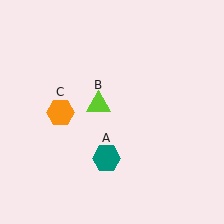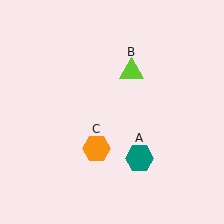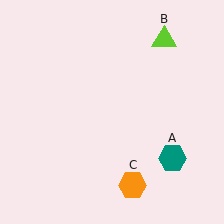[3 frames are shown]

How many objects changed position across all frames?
3 objects changed position: teal hexagon (object A), lime triangle (object B), orange hexagon (object C).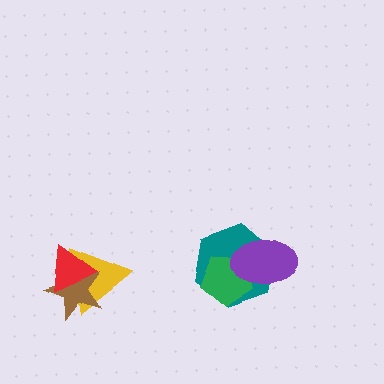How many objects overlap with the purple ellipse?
2 objects overlap with the purple ellipse.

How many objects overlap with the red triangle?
2 objects overlap with the red triangle.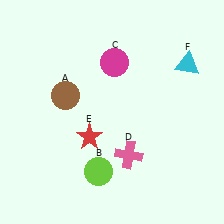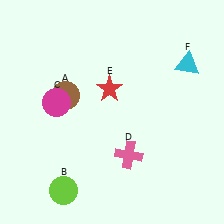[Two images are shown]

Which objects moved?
The objects that moved are: the lime circle (B), the magenta circle (C), the red star (E).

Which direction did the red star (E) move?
The red star (E) moved up.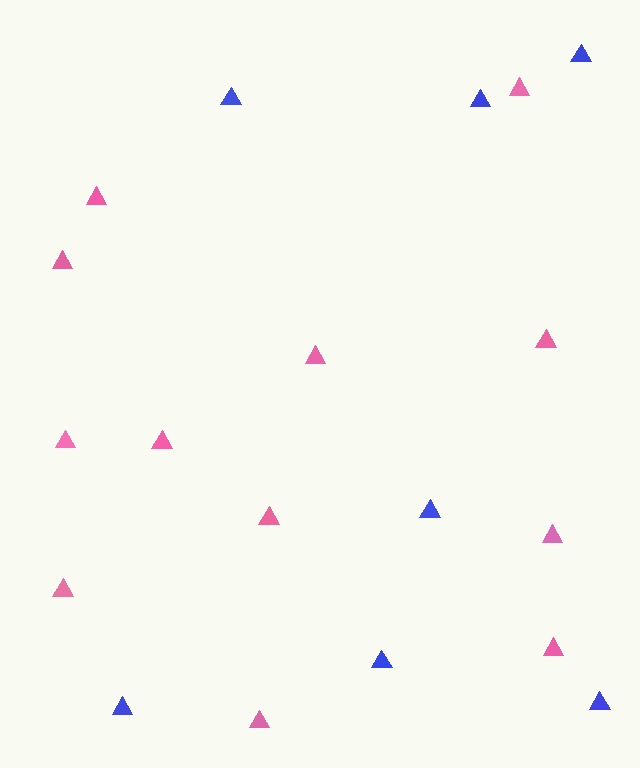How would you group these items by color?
There are 2 groups: one group of blue triangles (7) and one group of pink triangles (12).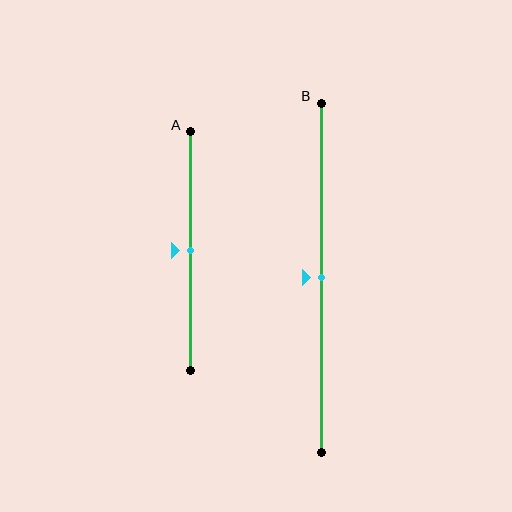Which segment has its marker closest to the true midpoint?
Segment A has its marker closest to the true midpoint.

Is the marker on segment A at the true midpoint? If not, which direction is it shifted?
Yes, the marker on segment A is at the true midpoint.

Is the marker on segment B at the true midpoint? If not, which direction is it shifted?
Yes, the marker on segment B is at the true midpoint.